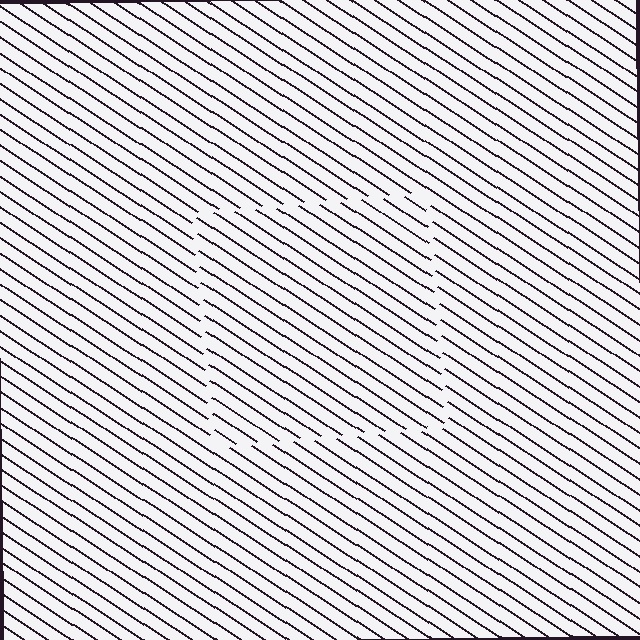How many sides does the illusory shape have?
4 sides — the line-ends trace a square.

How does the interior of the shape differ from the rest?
The interior of the shape contains the same grating, shifted by half a period — the contour is defined by the phase discontinuity where line-ends from the inner and outer gratings abut.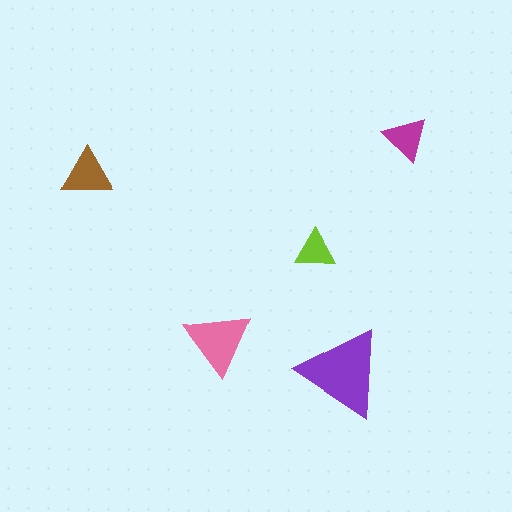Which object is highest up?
The magenta triangle is topmost.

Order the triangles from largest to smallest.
the purple one, the pink one, the brown one, the magenta one, the lime one.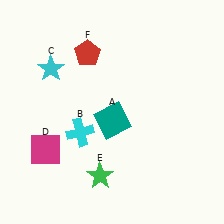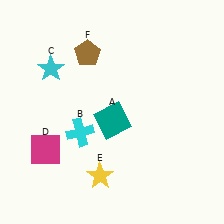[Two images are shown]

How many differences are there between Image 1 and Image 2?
There are 2 differences between the two images.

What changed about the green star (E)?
In Image 1, E is green. In Image 2, it changed to yellow.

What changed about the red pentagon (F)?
In Image 1, F is red. In Image 2, it changed to brown.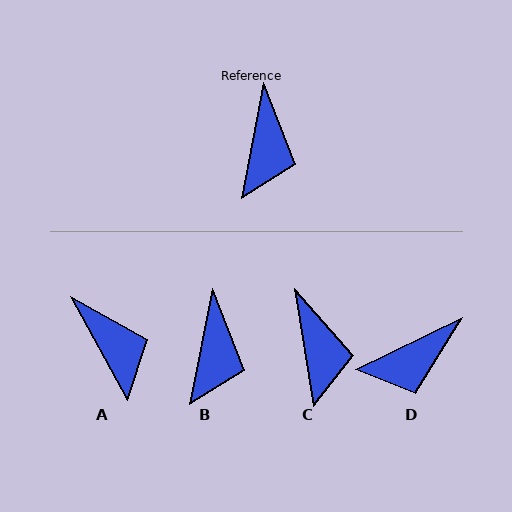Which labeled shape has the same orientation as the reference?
B.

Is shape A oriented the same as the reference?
No, it is off by about 40 degrees.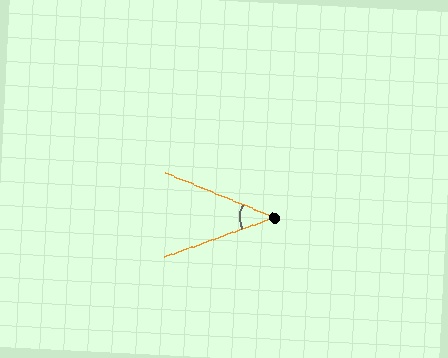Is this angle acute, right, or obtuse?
It is acute.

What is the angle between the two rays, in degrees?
Approximately 42 degrees.